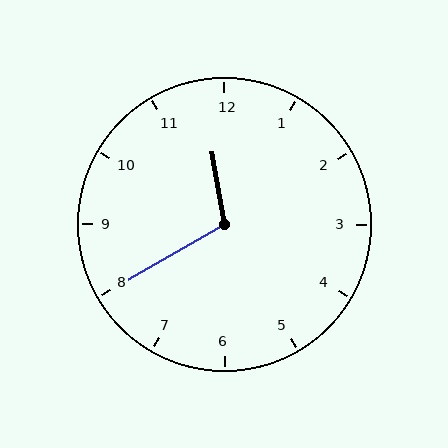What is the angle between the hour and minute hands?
Approximately 110 degrees.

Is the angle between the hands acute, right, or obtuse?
It is obtuse.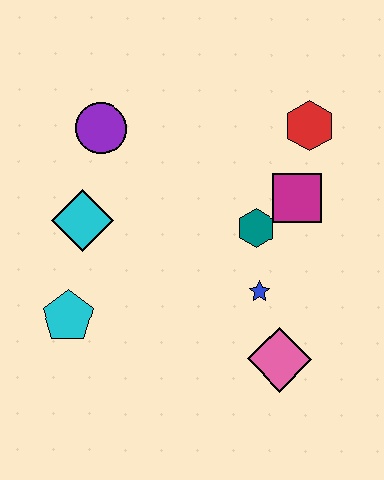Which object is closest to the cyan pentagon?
The cyan diamond is closest to the cyan pentagon.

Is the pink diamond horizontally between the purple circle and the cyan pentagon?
No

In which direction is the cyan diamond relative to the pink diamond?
The cyan diamond is to the left of the pink diamond.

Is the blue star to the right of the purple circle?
Yes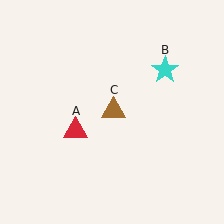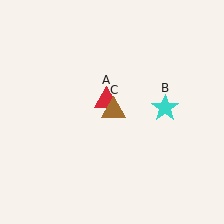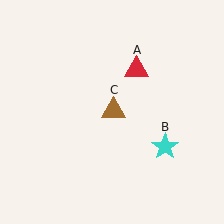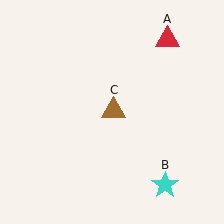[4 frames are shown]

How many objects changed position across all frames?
2 objects changed position: red triangle (object A), cyan star (object B).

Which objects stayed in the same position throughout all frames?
Brown triangle (object C) remained stationary.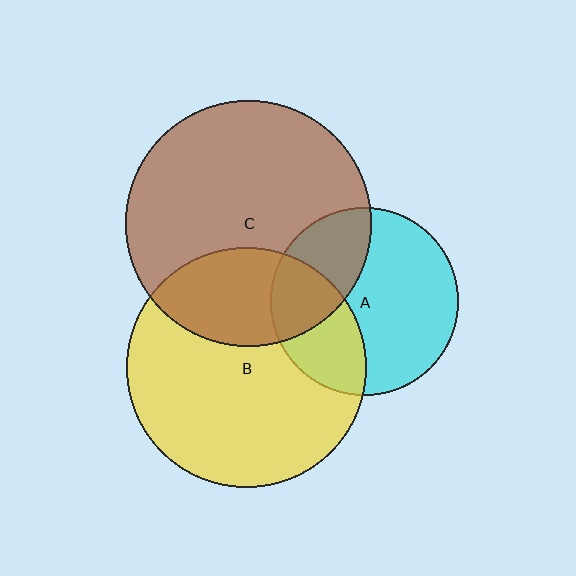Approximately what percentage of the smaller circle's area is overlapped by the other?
Approximately 30%.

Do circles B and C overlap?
Yes.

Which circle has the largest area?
Circle C (brown).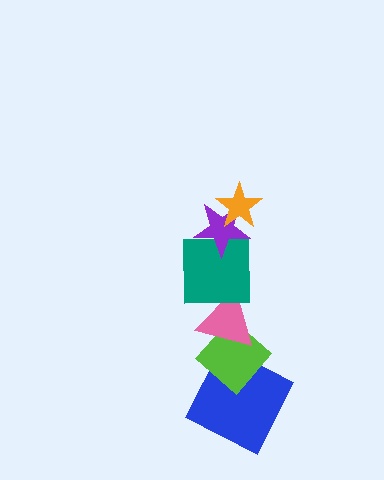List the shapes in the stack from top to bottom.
From top to bottom: the orange star, the purple star, the teal square, the pink triangle, the lime diamond, the blue square.